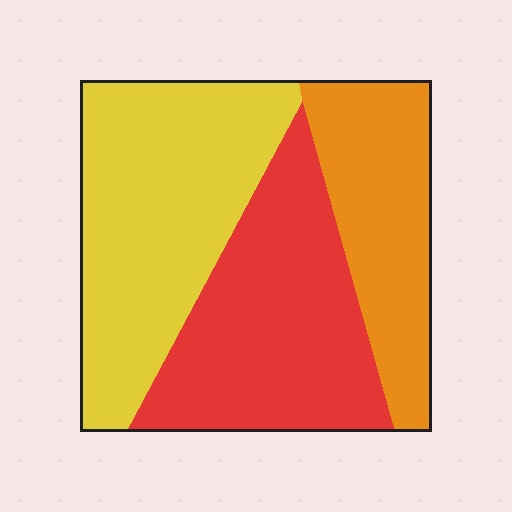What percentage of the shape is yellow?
Yellow covers roughly 40% of the shape.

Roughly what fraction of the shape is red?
Red covers roughly 35% of the shape.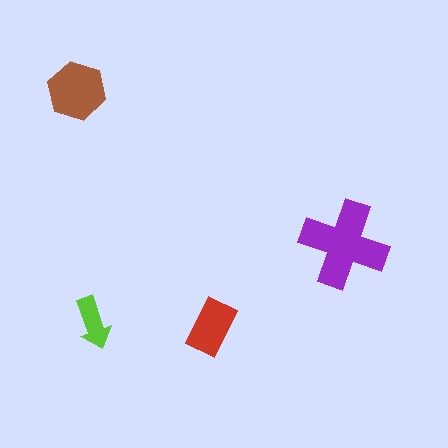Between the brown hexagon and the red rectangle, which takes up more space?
The brown hexagon.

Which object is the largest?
The purple cross.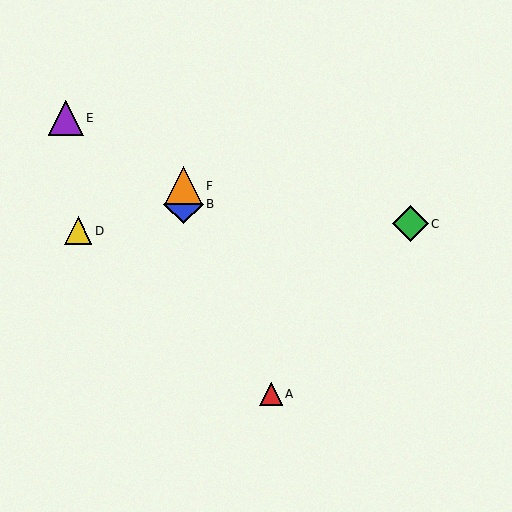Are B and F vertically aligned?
Yes, both are at x≈183.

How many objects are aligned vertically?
2 objects (B, F) are aligned vertically.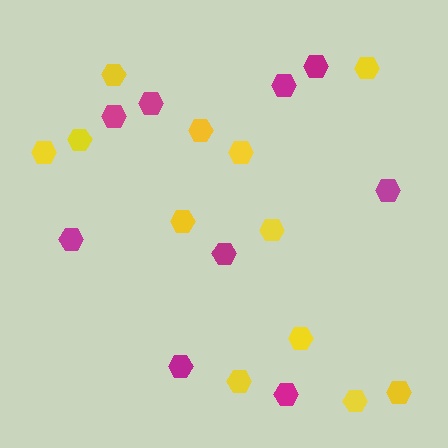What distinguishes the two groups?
There are 2 groups: one group of magenta hexagons (9) and one group of yellow hexagons (12).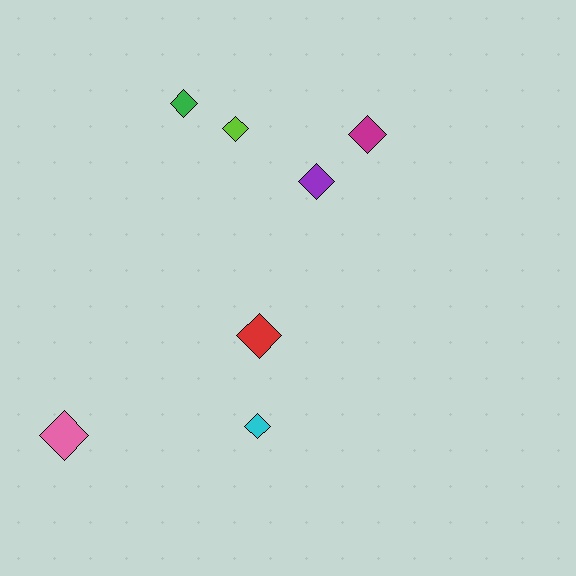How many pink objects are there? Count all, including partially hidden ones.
There is 1 pink object.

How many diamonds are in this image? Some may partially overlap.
There are 7 diamonds.